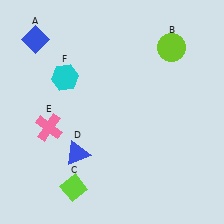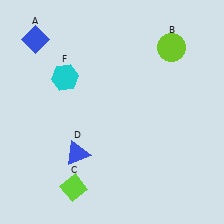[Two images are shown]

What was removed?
The pink cross (E) was removed in Image 2.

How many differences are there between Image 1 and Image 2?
There is 1 difference between the two images.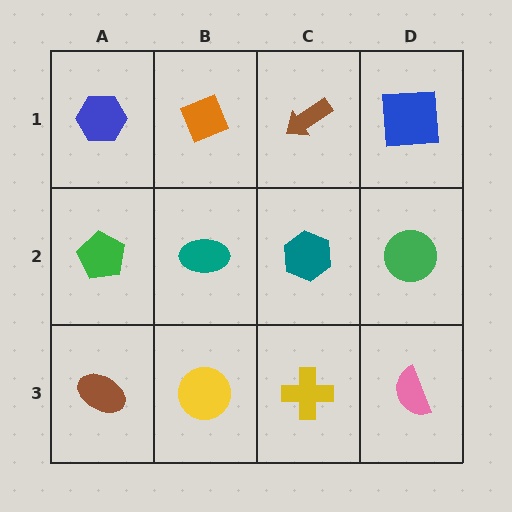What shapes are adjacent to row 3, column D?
A green circle (row 2, column D), a yellow cross (row 3, column C).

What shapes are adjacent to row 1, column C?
A teal hexagon (row 2, column C), an orange diamond (row 1, column B), a blue square (row 1, column D).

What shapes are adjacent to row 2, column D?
A blue square (row 1, column D), a pink semicircle (row 3, column D), a teal hexagon (row 2, column C).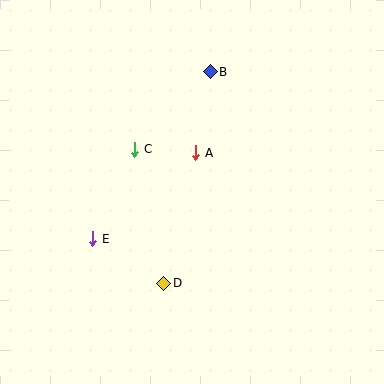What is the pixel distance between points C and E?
The distance between C and E is 99 pixels.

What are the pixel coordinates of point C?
Point C is at (135, 150).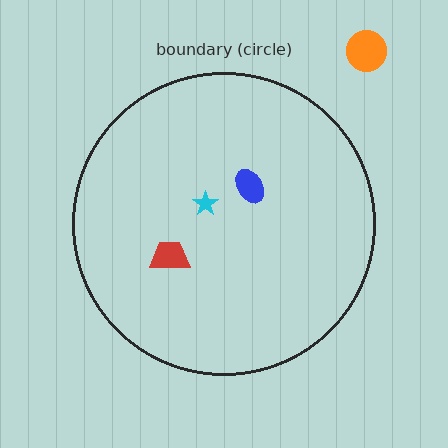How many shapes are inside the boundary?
3 inside, 1 outside.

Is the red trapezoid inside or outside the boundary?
Inside.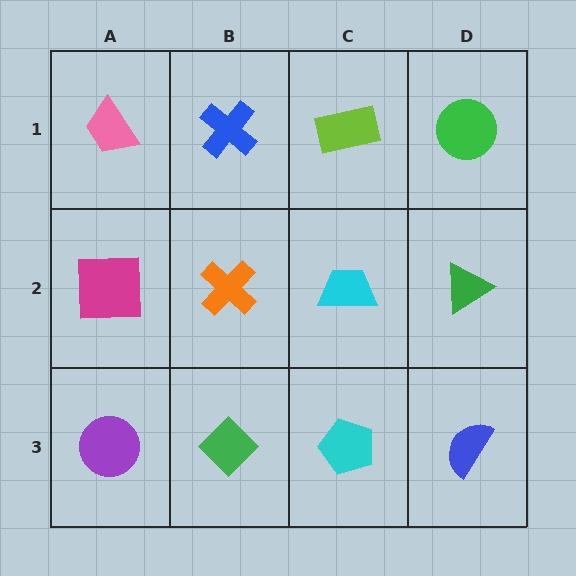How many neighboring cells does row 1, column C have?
3.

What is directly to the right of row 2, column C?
A green triangle.